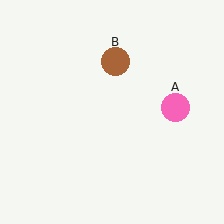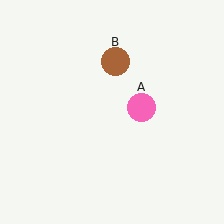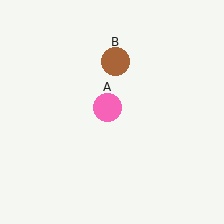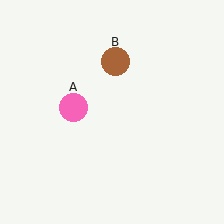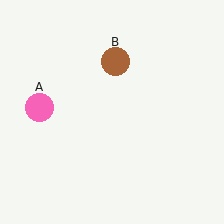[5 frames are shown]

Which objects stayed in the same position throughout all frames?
Brown circle (object B) remained stationary.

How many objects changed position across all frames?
1 object changed position: pink circle (object A).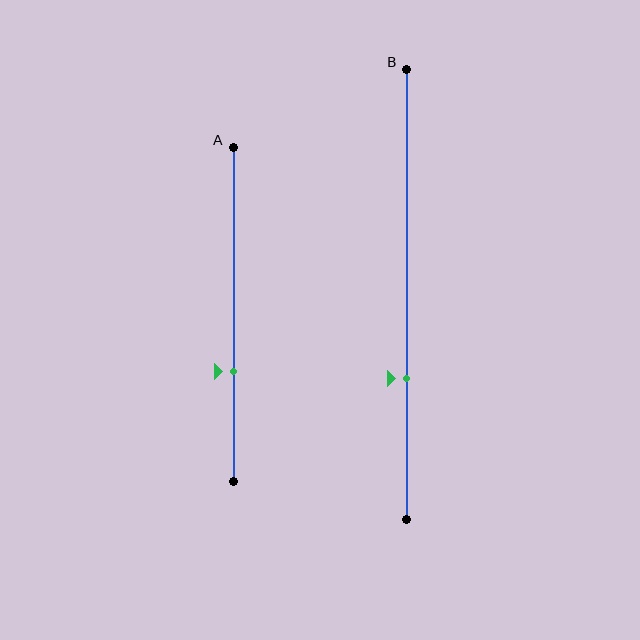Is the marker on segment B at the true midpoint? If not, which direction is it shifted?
No, the marker on segment B is shifted downward by about 19% of the segment length.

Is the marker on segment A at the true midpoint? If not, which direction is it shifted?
No, the marker on segment A is shifted downward by about 17% of the segment length.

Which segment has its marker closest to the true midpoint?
Segment A has its marker closest to the true midpoint.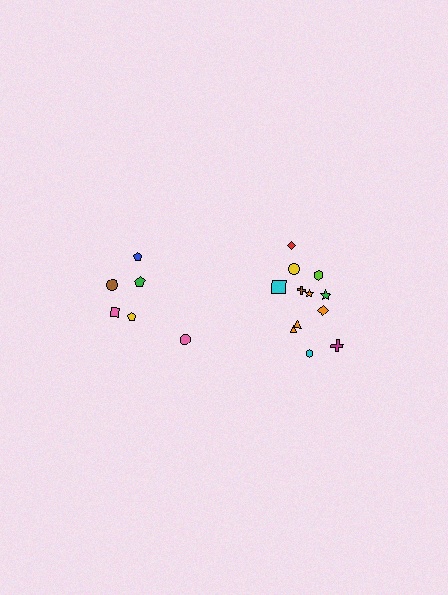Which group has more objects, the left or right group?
The right group.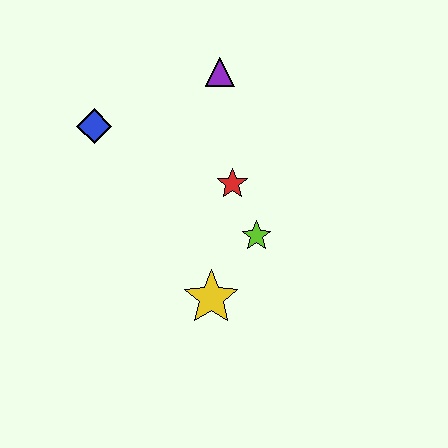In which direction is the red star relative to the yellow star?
The red star is above the yellow star.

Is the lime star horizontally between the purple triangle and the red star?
No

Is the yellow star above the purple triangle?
No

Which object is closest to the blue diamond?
The purple triangle is closest to the blue diamond.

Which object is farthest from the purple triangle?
The yellow star is farthest from the purple triangle.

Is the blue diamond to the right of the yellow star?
No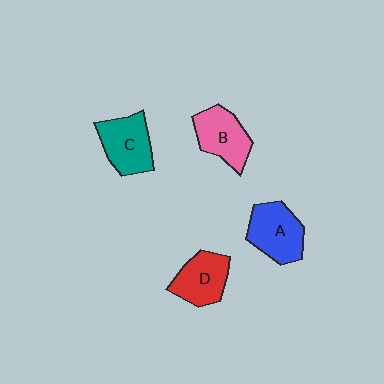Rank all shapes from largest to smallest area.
From largest to smallest: A (blue), C (teal), B (pink), D (red).